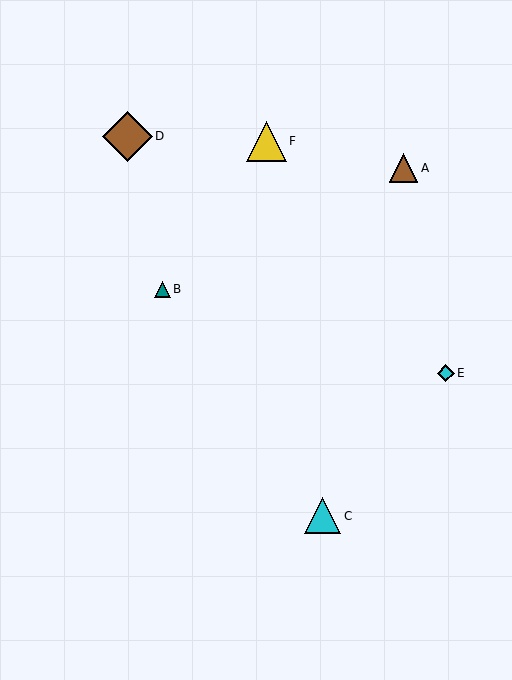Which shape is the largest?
The brown diamond (labeled D) is the largest.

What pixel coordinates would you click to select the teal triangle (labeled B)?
Click at (162, 289) to select the teal triangle B.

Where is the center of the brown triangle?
The center of the brown triangle is at (404, 168).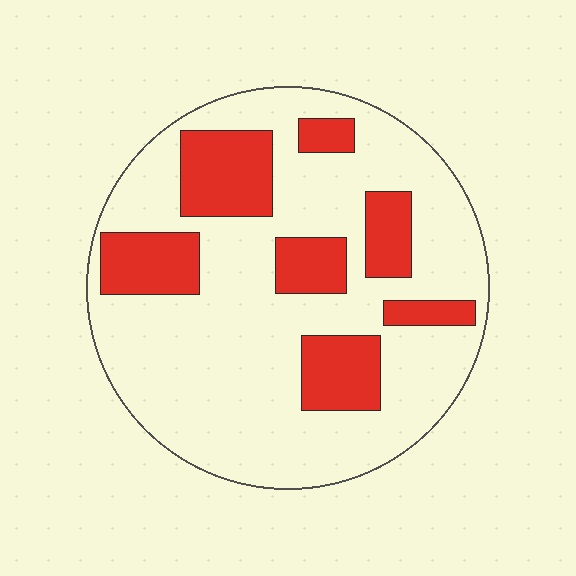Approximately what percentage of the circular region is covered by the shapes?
Approximately 25%.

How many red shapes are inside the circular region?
7.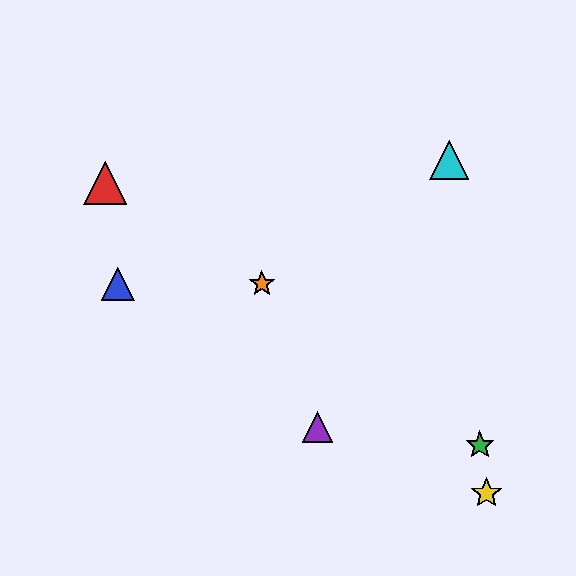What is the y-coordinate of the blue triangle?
The blue triangle is at y≈284.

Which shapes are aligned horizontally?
The blue triangle, the orange star are aligned horizontally.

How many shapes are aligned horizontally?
2 shapes (the blue triangle, the orange star) are aligned horizontally.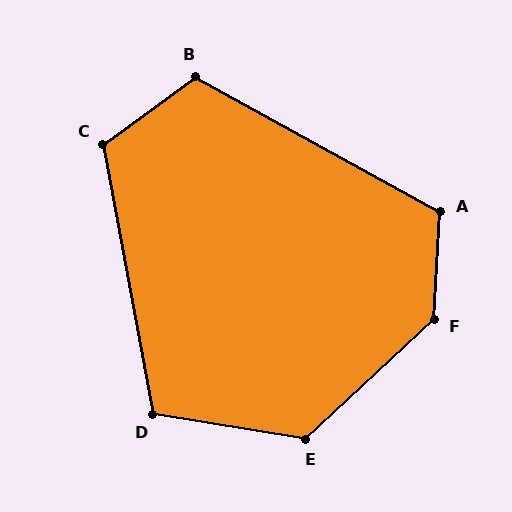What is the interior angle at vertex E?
Approximately 128 degrees (obtuse).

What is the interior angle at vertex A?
Approximately 116 degrees (obtuse).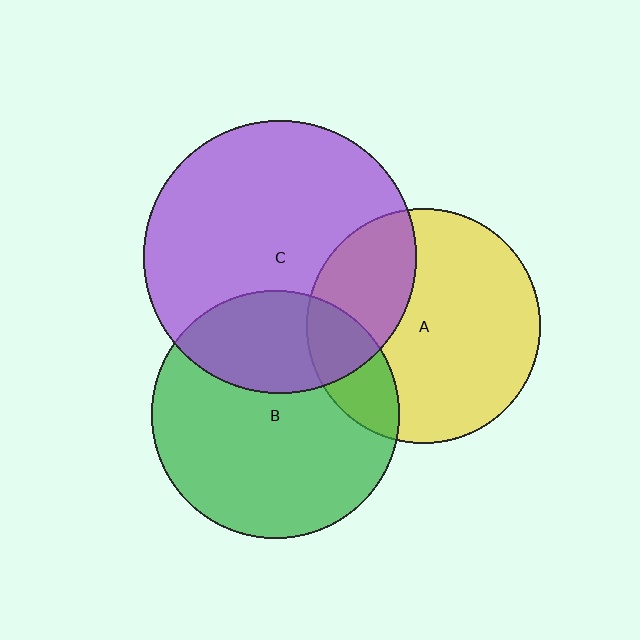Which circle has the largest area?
Circle C (purple).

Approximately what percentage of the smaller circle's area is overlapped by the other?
Approximately 30%.